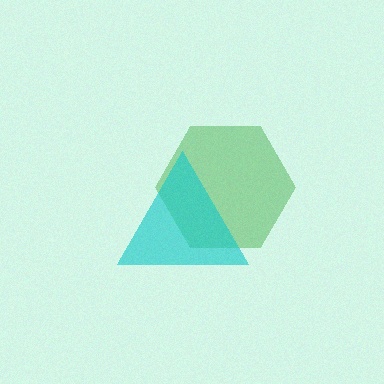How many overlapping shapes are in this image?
There are 2 overlapping shapes in the image.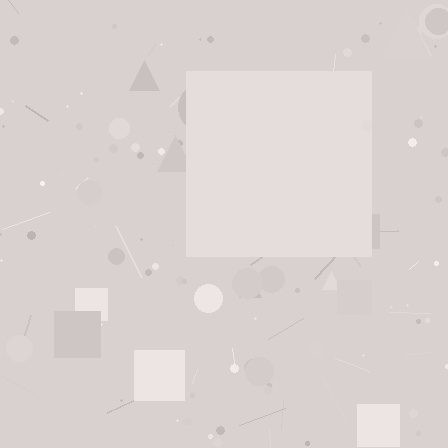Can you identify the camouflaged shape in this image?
The camouflaged shape is a square.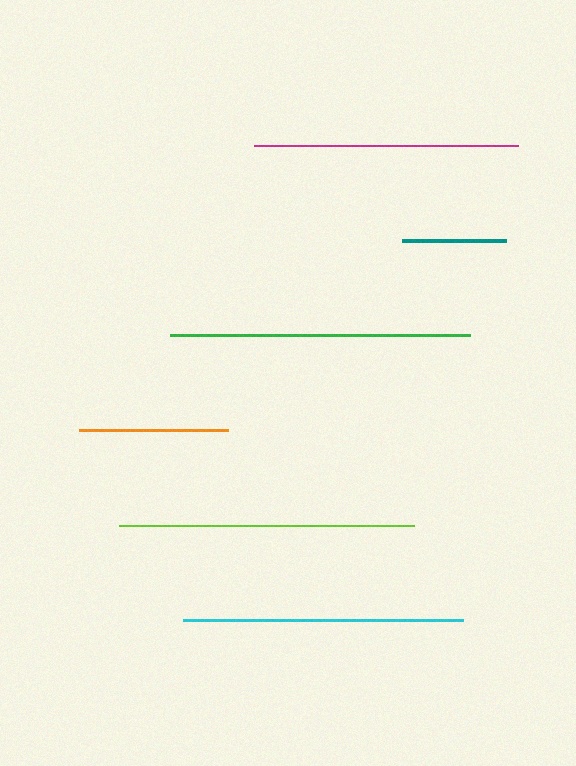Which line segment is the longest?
The green line is the longest at approximately 300 pixels.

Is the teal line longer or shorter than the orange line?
The orange line is longer than the teal line.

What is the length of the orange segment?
The orange segment is approximately 149 pixels long.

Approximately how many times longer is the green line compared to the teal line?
The green line is approximately 2.9 times the length of the teal line.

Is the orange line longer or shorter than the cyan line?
The cyan line is longer than the orange line.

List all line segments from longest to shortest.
From longest to shortest: green, lime, cyan, magenta, orange, teal.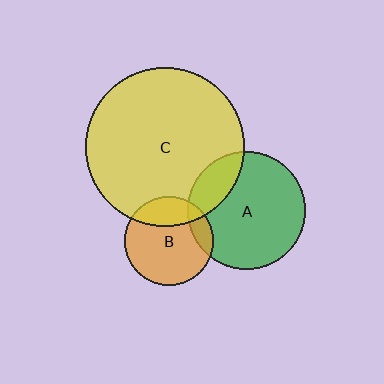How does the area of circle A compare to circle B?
Approximately 1.7 times.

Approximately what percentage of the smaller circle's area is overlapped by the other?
Approximately 20%.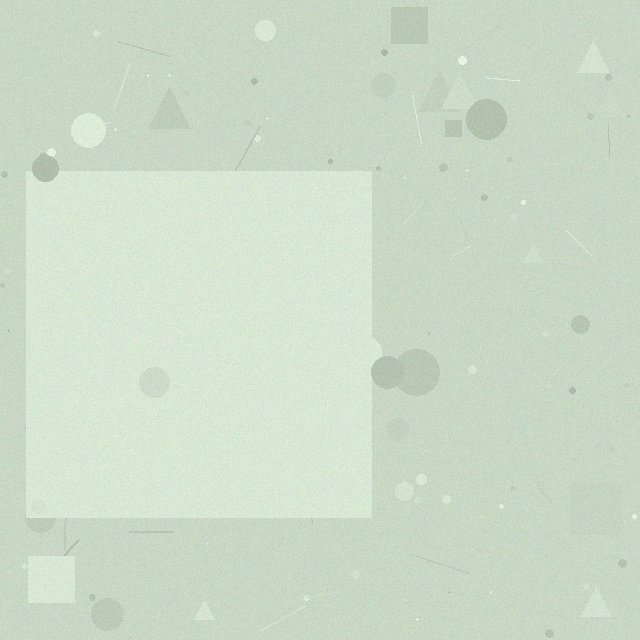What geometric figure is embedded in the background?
A square is embedded in the background.